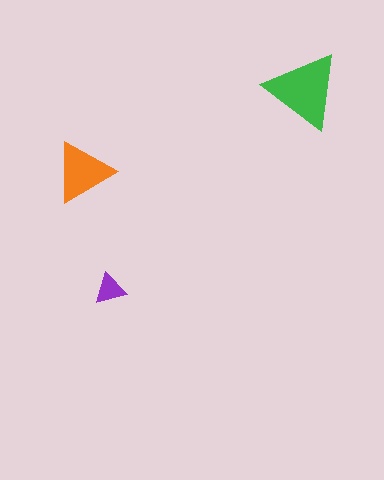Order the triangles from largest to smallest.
the green one, the orange one, the purple one.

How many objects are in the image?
There are 3 objects in the image.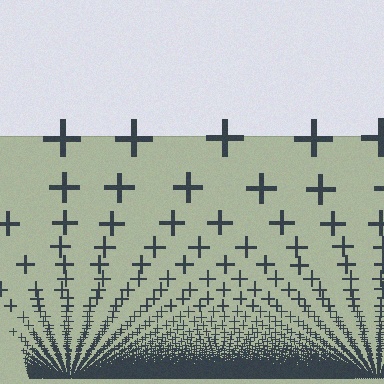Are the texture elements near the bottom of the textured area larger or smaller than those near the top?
Smaller. The gradient is inverted — elements near the bottom are smaller and denser.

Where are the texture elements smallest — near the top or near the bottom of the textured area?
Near the bottom.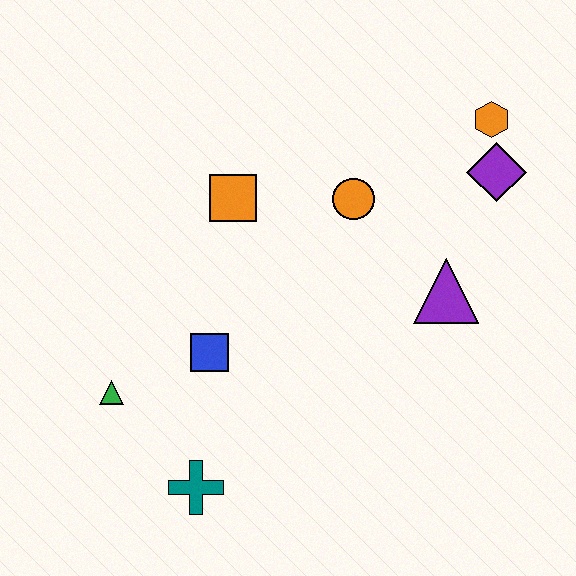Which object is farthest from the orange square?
The teal cross is farthest from the orange square.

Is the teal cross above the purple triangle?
No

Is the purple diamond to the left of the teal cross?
No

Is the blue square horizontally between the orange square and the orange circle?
No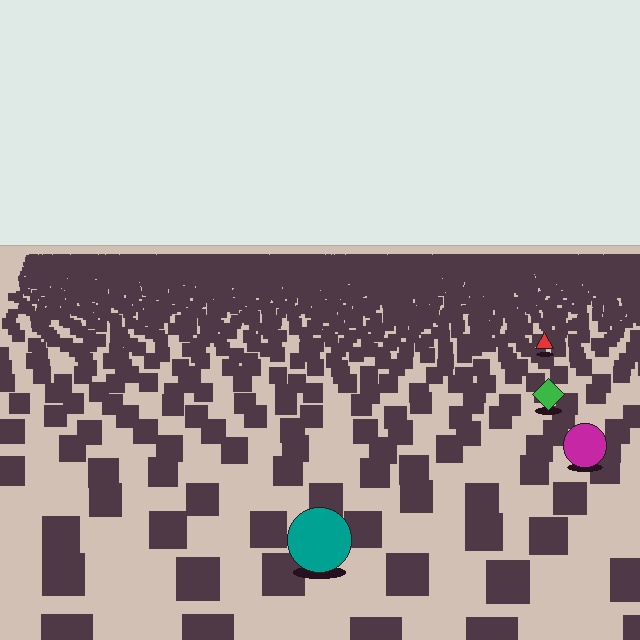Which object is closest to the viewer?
The teal circle is closest. The texture marks near it are larger and more spread out.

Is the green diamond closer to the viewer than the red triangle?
Yes. The green diamond is closer — you can tell from the texture gradient: the ground texture is coarser near it.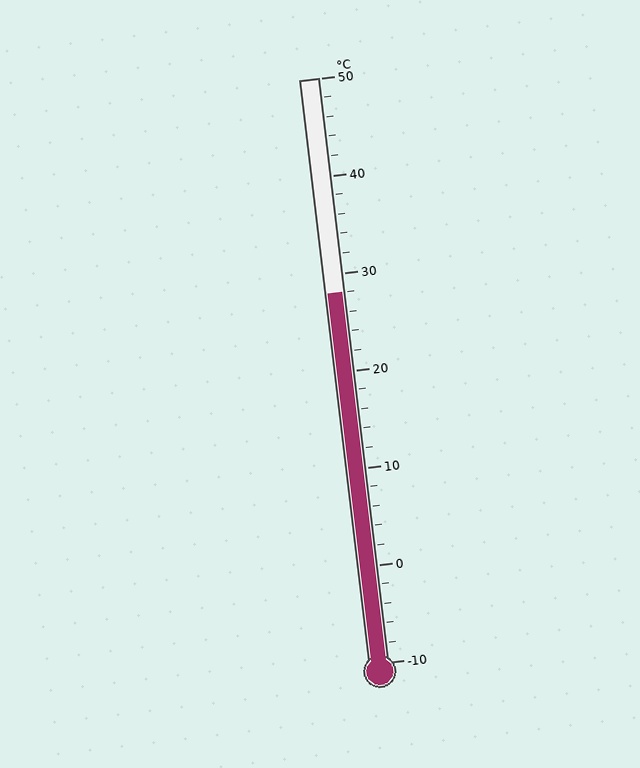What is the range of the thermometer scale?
The thermometer scale ranges from -10°C to 50°C.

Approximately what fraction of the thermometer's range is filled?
The thermometer is filled to approximately 65% of its range.